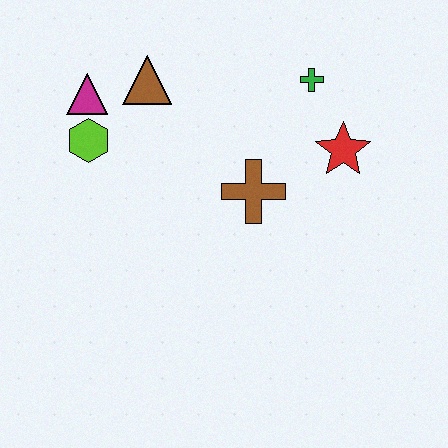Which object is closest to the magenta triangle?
The lime hexagon is closest to the magenta triangle.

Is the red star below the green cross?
Yes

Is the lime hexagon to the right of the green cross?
No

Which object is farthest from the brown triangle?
The red star is farthest from the brown triangle.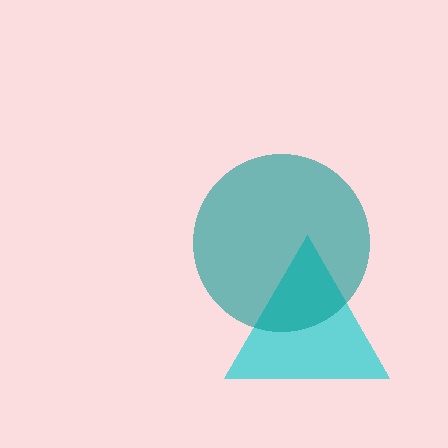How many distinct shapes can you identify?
There are 2 distinct shapes: a cyan triangle, a teal circle.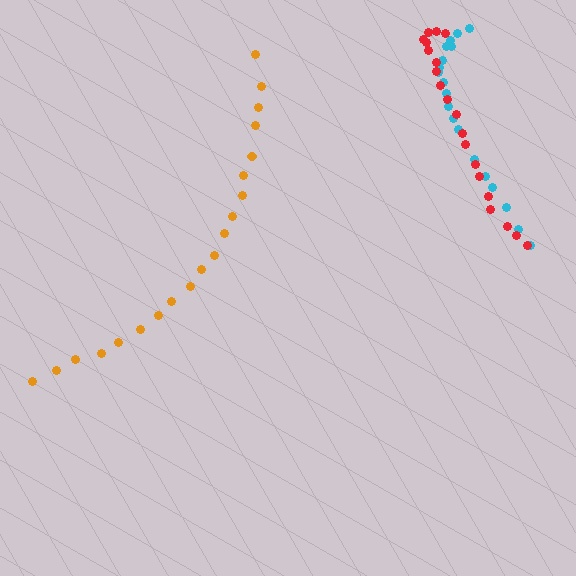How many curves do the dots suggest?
There are 3 distinct paths.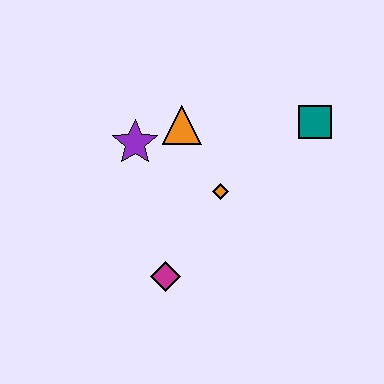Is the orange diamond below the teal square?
Yes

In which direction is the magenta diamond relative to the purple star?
The magenta diamond is below the purple star.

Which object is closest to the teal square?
The orange diamond is closest to the teal square.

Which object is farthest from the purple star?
The teal square is farthest from the purple star.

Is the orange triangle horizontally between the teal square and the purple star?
Yes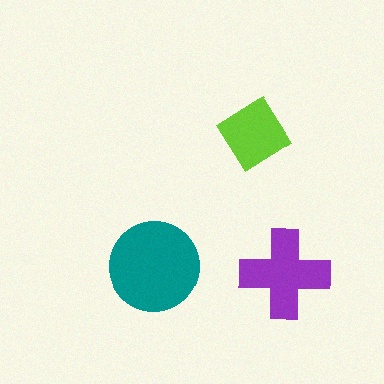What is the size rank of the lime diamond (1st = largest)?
3rd.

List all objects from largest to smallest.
The teal circle, the purple cross, the lime diamond.